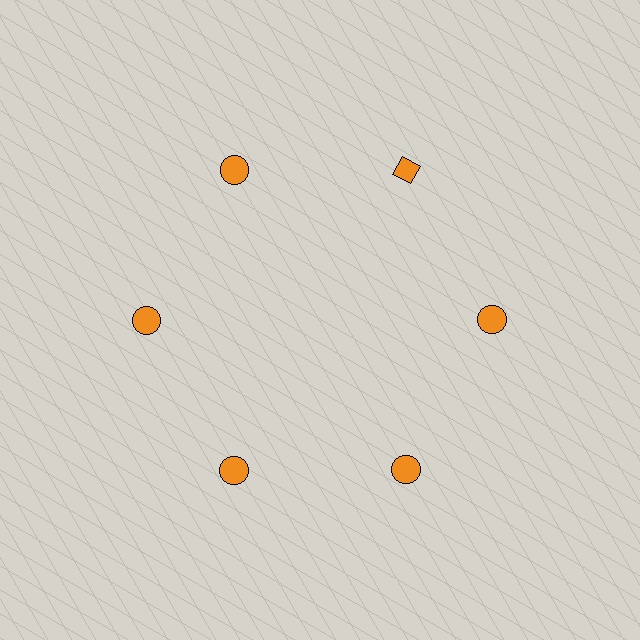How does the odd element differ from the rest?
It has a different shape: diamond instead of circle.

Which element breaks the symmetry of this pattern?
The orange diamond at roughly the 1 o'clock position breaks the symmetry. All other shapes are orange circles.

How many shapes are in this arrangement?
There are 6 shapes arranged in a ring pattern.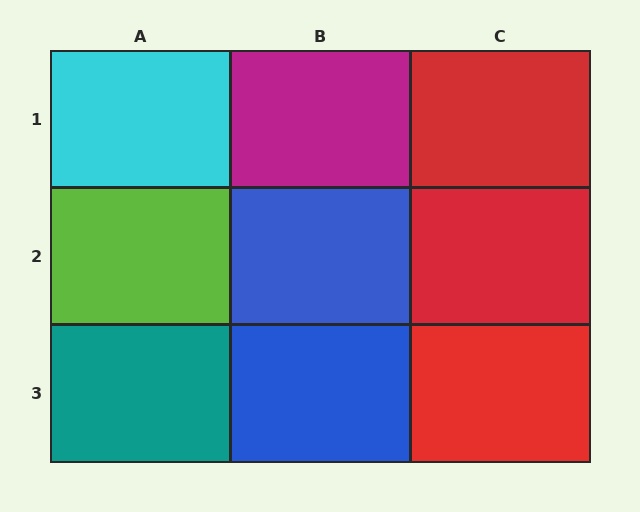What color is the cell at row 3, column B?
Blue.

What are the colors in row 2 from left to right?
Lime, blue, red.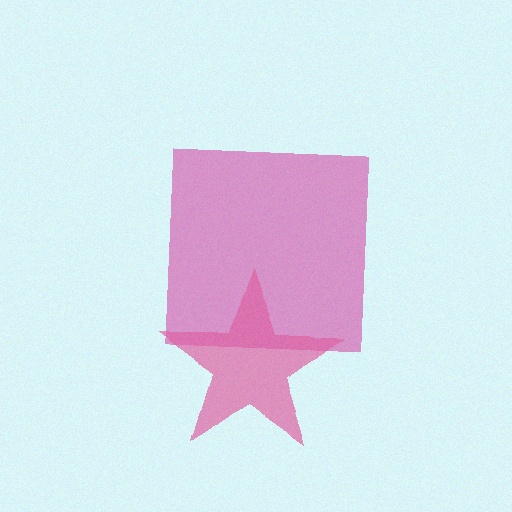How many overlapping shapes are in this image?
There are 2 overlapping shapes in the image.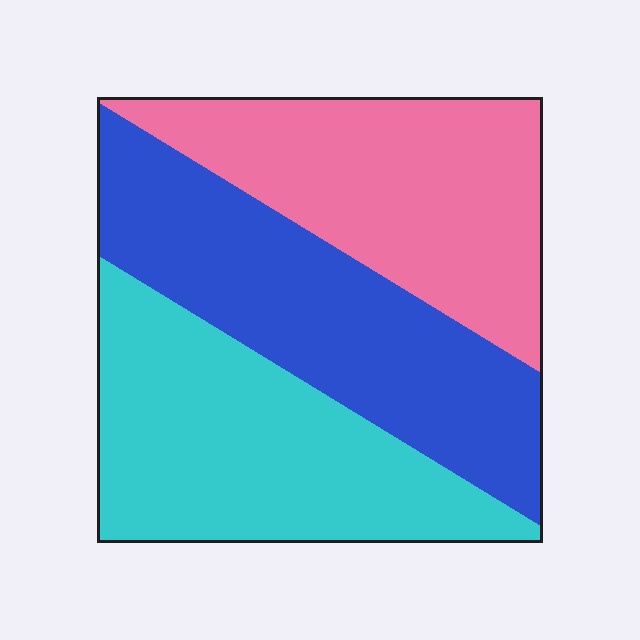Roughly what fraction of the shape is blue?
Blue covers around 35% of the shape.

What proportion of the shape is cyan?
Cyan covers about 35% of the shape.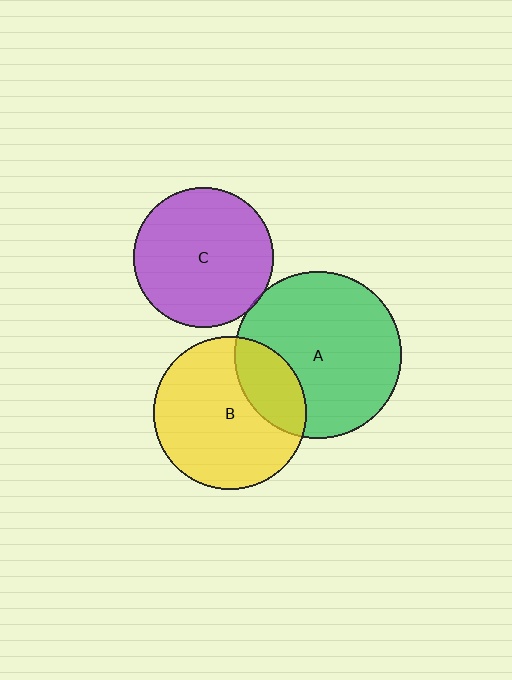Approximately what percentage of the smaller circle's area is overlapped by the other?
Approximately 25%.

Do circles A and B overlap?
Yes.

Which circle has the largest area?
Circle A (green).